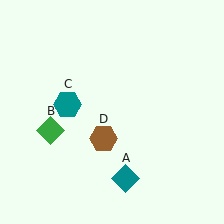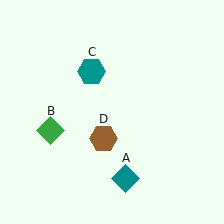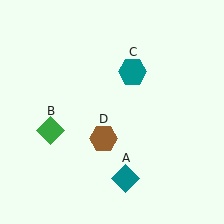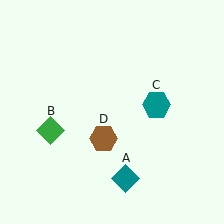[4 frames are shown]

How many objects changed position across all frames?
1 object changed position: teal hexagon (object C).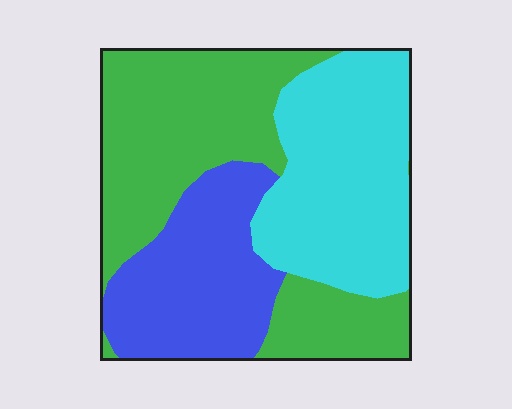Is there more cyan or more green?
Green.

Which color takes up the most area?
Green, at roughly 40%.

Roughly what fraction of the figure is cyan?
Cyan takes up between a sixth and a third of the figure.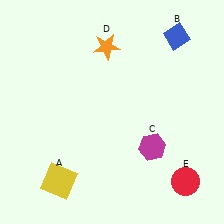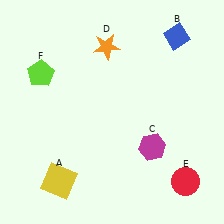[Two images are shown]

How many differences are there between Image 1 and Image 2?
There is 1 difference between the two images.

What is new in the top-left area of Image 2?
A lime pentagon (F) was added in the top-left area of Image 2.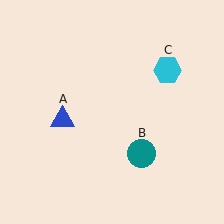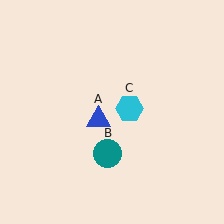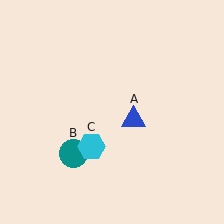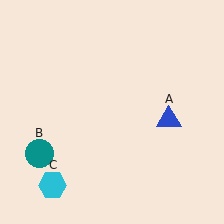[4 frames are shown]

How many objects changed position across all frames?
3 objects changed position: blue triangle (object A), teal circle (object B), cyan hexagon (object C).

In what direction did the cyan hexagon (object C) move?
The cyan hexagon (object C) moved down and to the left.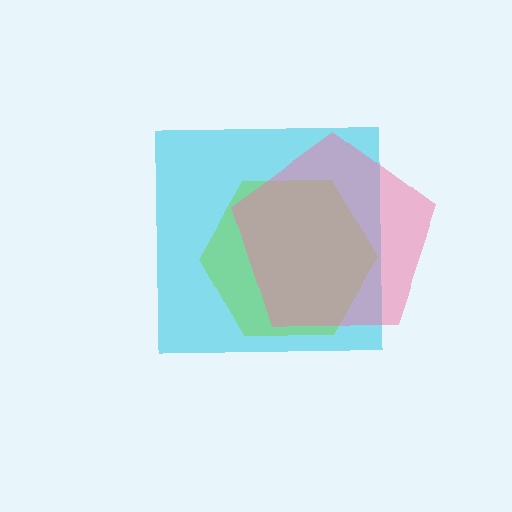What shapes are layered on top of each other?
The layered shapes are: a cyan square, a lime hexagon, a pink pentagon.